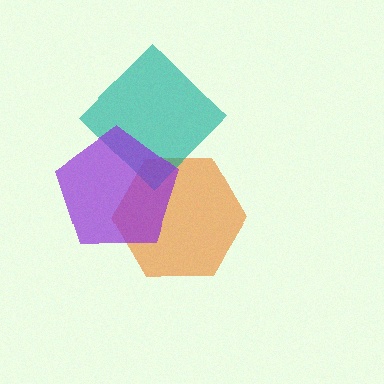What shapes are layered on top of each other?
The layered shapes are: an orange hexagon, a teal diamond, a purple pentagon.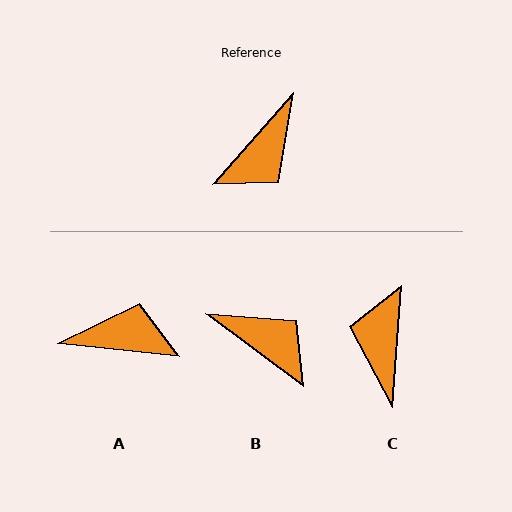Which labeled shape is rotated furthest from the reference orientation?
C, about 143 degrees away.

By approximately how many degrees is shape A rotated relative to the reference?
Approximately 125 degrees counter-clockwise.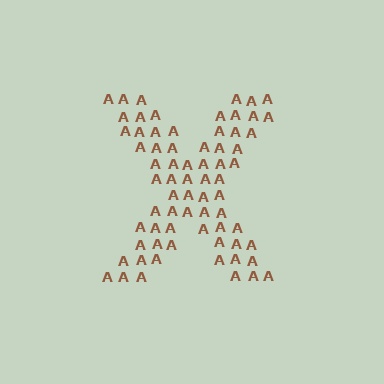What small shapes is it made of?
It is made of small letter A's.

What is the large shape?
The large shape is the letter X.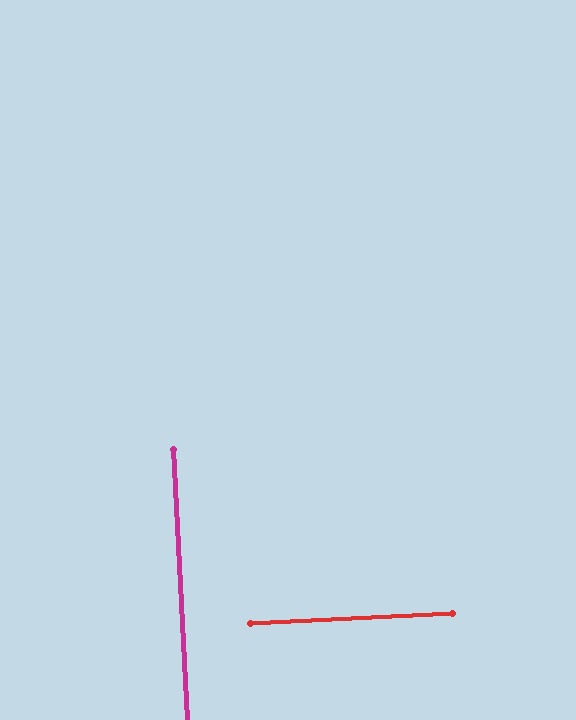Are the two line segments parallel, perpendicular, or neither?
Perpendicular — they meet at approximately 90°.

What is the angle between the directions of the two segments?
Approximately 90 degrees.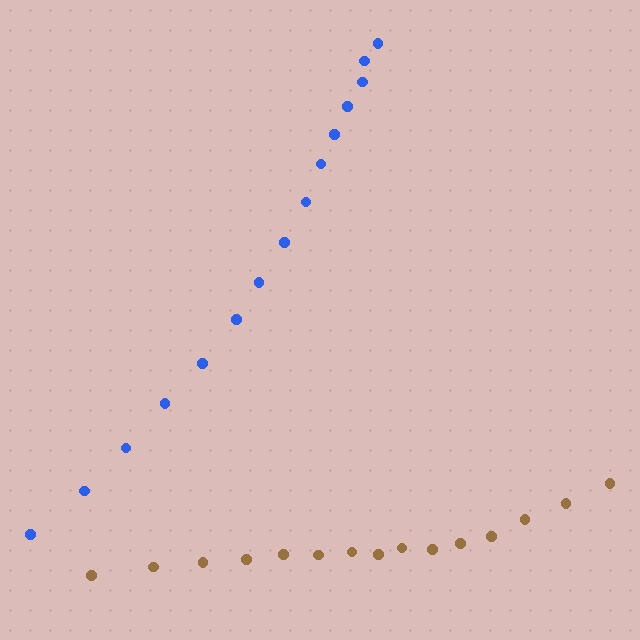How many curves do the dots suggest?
There are 2 distinct paths.